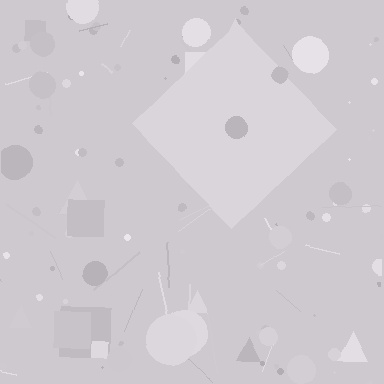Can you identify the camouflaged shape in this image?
The camouflaged shape is a diamond.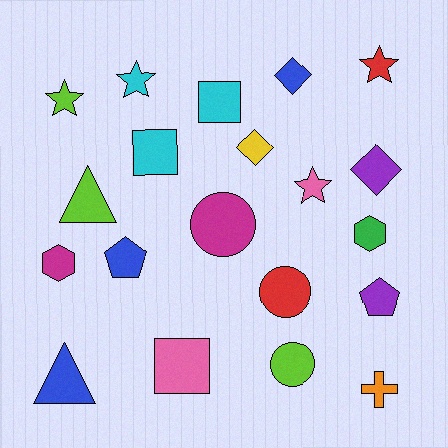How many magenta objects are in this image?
There are 2 magenta objects.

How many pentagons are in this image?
There are 2 pentagons.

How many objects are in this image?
There are 20 objects.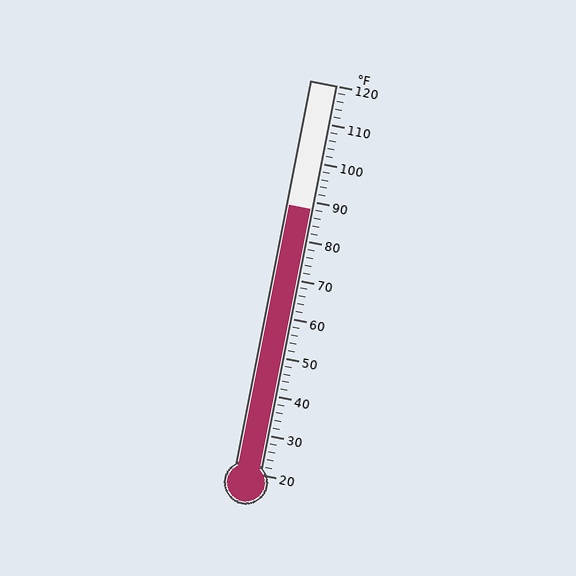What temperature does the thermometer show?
The thermometer shows approximately 88°F.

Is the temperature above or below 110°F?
The temperature is below 110°F.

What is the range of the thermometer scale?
The thermometer scale ranges from 20°F to 120°F.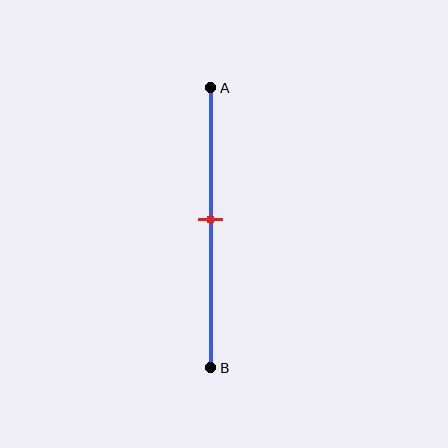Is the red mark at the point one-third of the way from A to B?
No, the mark is at about 45% from A, not at the 33% one-third point.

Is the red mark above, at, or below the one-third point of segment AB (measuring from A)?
The red mark is below the one-third point of segment AB.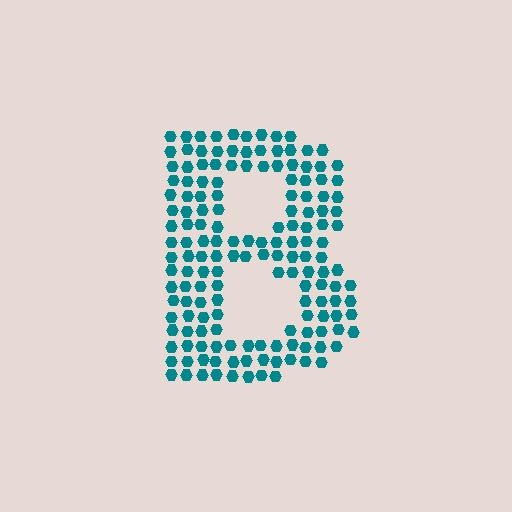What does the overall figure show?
The overall figure shows the letter B.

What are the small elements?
The small elements are hexagons.